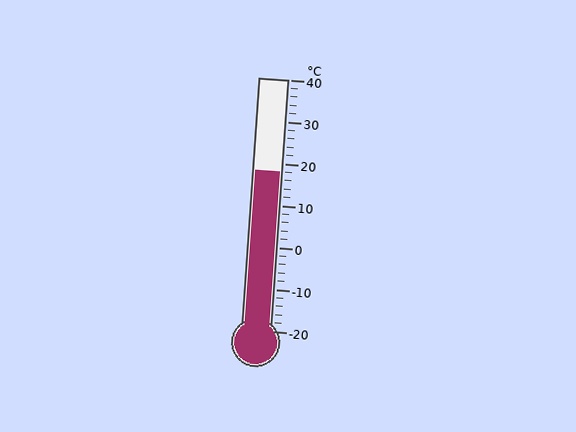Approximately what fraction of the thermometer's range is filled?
The thermometer is filled to approximately 65% of its range.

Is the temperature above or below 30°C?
The temperature is below 30°C.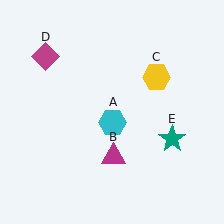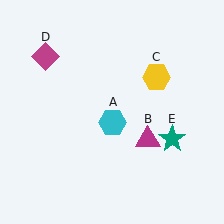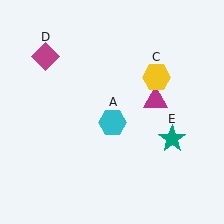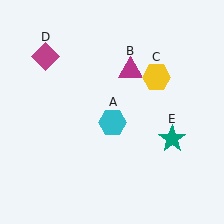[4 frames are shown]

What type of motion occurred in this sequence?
The magenta triangle (object B) rotated counterclockwise around the center of the scene.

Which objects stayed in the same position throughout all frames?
Cyan hexagon (object A) and yellow hexagon (object C) and magenta diamond (object D) and teal star (object E) remained stationary.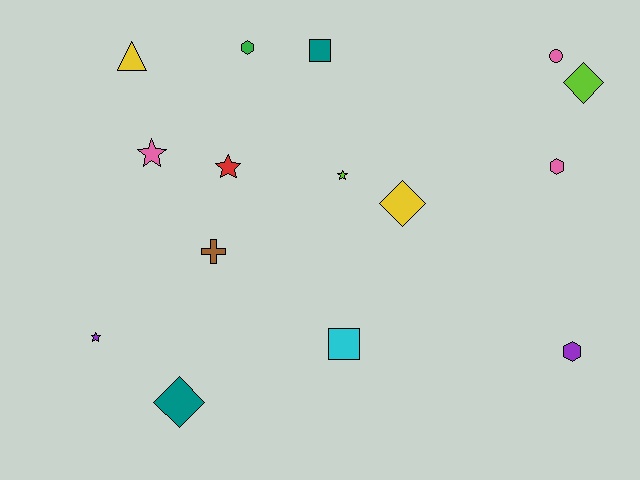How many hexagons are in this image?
There are 3 hexagons.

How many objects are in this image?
There are 15 objects.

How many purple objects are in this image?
There are 2 purple objects.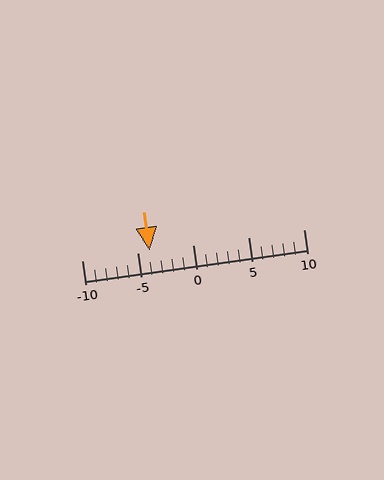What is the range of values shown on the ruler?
The ruler shows values from -10 to 10.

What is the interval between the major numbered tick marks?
The major tick marks are spaced 5 units apart.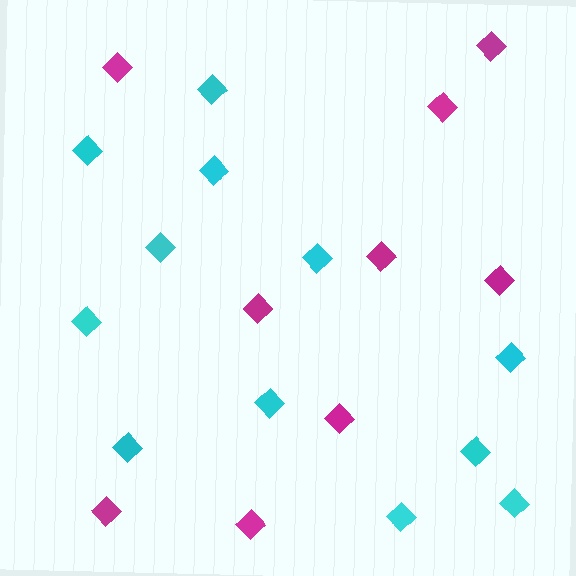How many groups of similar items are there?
There are 2 groups: one group of cyan diamonds (12) and one group of magenta diamonds (9).